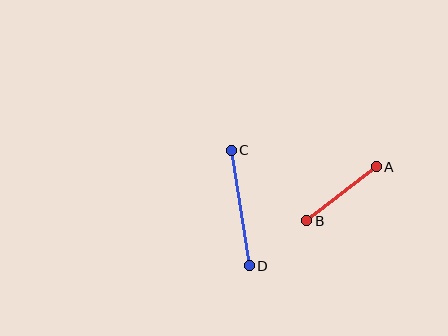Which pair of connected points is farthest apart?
Points C and D are farthest apart.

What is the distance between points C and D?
The distance is approximately 117 pixels.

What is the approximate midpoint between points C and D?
The midpoint is at approximately (240, 208) pixels.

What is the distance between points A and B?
The distance is approximately 88 pixels.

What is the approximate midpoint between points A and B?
The midpoint is at approximately (342, 194) pixels.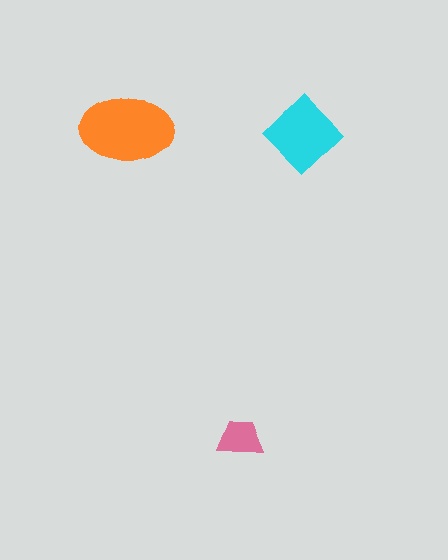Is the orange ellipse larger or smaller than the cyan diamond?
Larger.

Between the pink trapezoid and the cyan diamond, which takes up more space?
The cyan diamond.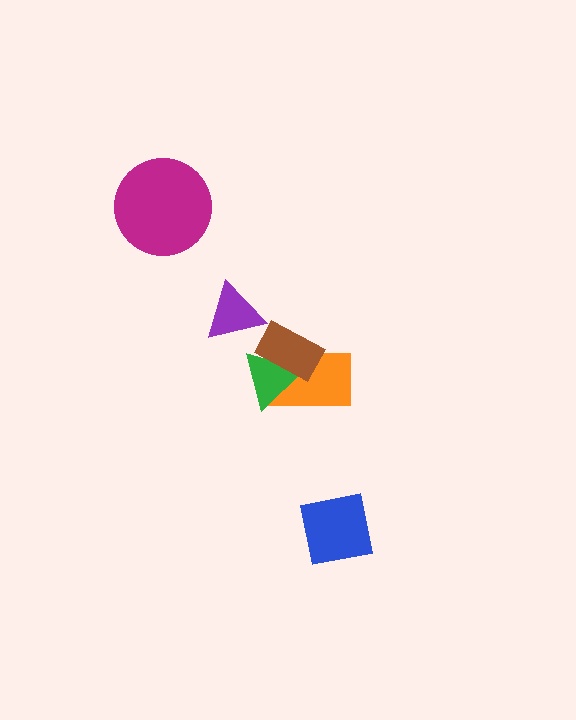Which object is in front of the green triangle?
The brown rectangle is in front of the green triangle.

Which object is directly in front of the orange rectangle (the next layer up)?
The green triangle is directly in front of the orange rectangle.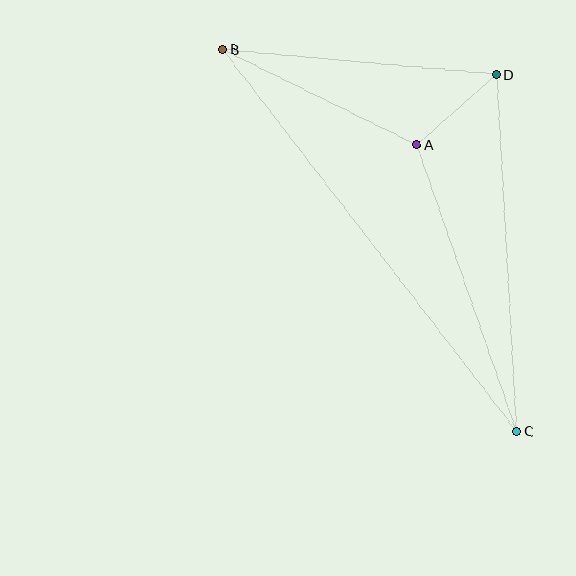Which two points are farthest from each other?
Points B and C are farthest from each other.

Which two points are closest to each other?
Points A and D are closest to each other.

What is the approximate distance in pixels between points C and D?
The distance between C and D is approximately 357 pixels.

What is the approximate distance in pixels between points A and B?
The distance between A and B is approximately 216 pixels.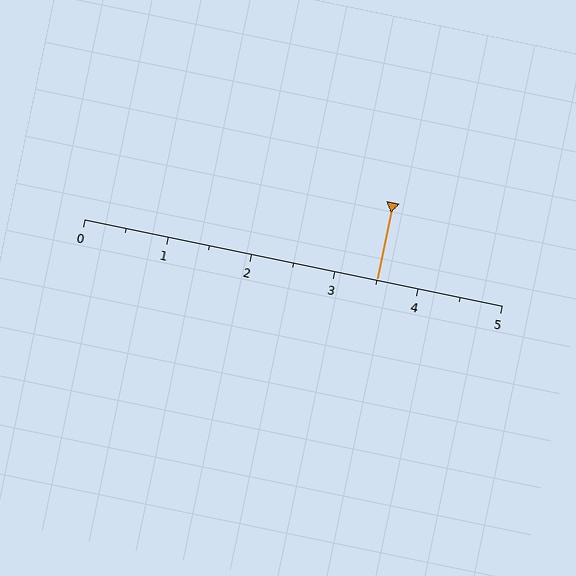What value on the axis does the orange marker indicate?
The marker indicates approximately 3.5.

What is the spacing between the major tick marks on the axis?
The major ticks are spaced 1 apart.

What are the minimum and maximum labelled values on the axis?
The axis runs from 0 to 5.